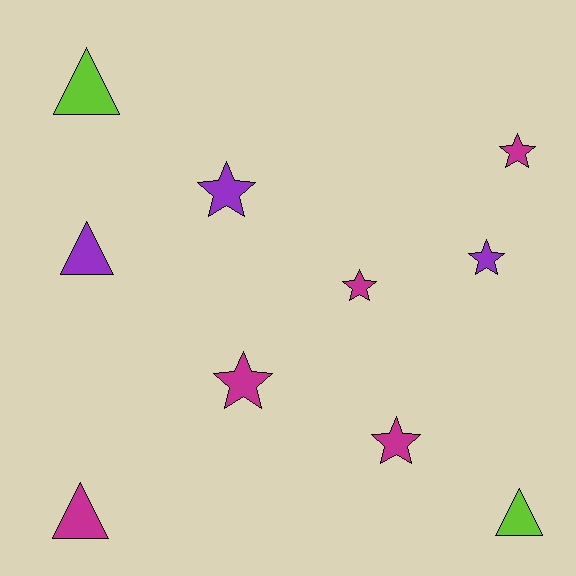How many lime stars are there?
There are no lime stars.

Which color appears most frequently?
Magenta, with 5 objects.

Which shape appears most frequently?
Star, with 6 objects.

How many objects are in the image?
There are 10 objects.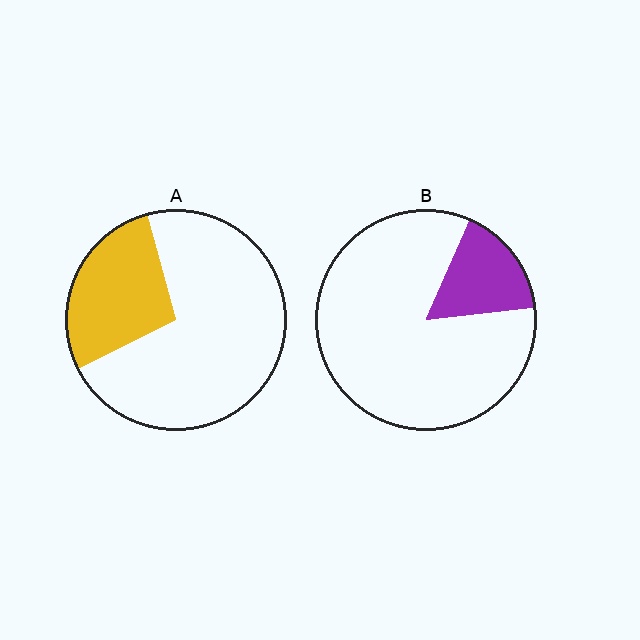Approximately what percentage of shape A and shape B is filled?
A is approximately 30% and B is approximately 15%.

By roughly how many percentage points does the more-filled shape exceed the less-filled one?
By roughly 10 percentage points (A over B).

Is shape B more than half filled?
No.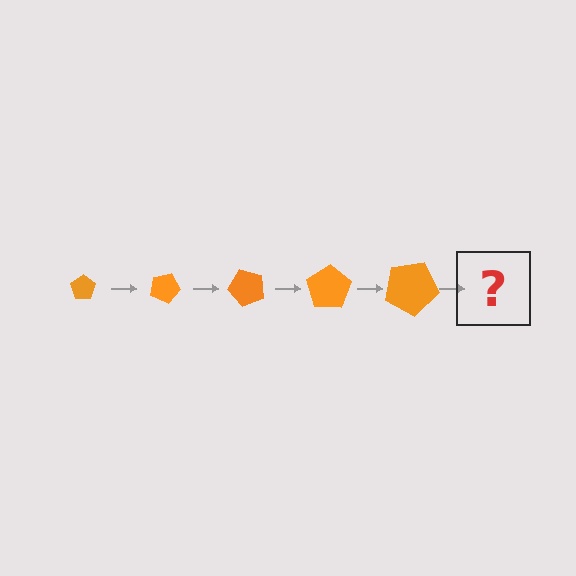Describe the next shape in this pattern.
It should be a pentagon, larger than the previous one and rotated 125 degrees from the start.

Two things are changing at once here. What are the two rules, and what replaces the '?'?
The two rules are that the pentagon grows larger each step and it rotates 25 degrees each step. The '?' should be a pentagon, larger than the previous one and rotated 125 degrees from the start.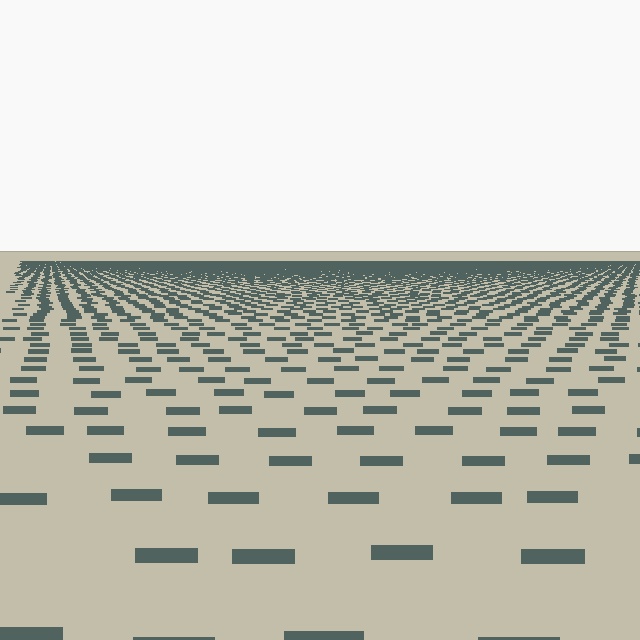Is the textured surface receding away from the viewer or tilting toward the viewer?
The surface is receding away from the viewer. Texture elements get smaller and denser toward the top.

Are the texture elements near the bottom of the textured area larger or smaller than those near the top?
Larger. Near the bottom, elements are closer to the viewer and appear at a bigger on-screen size.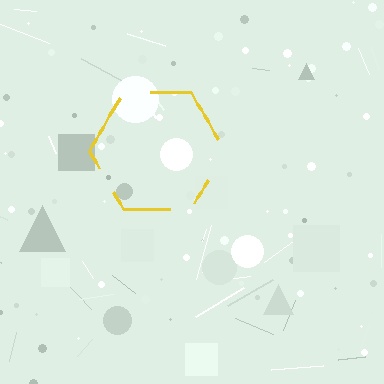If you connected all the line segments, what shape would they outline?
They would outline a hexagon.